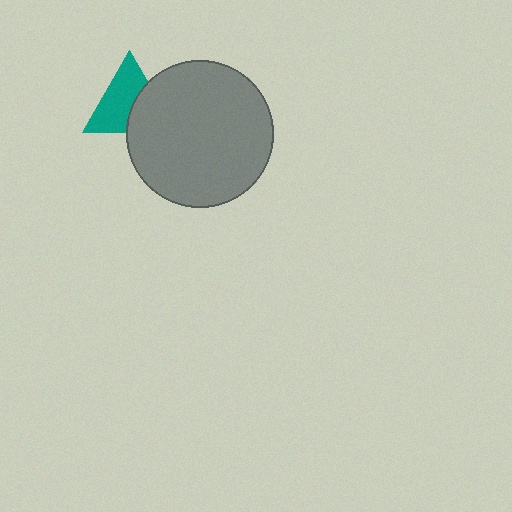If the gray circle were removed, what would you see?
You would see the complete teal triangle.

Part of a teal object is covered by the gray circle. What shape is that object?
It is a triangle.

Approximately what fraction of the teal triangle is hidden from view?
Roughly 39% of the teal triangle is hidden behind the gray circle.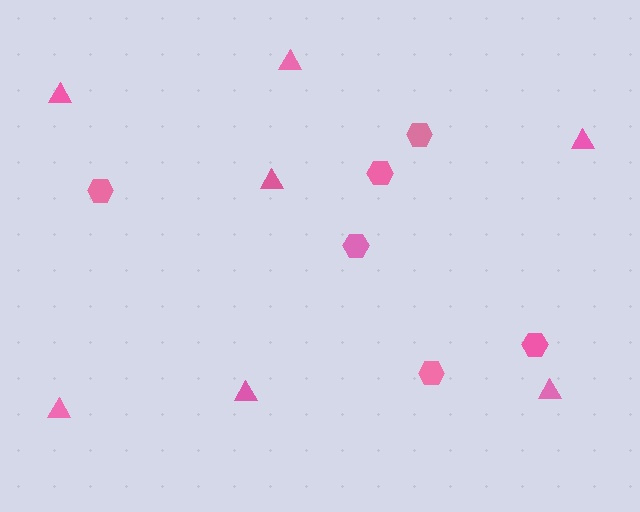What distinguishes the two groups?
There are 2 groups: one group of hexagons (6) and one group of triangles (7).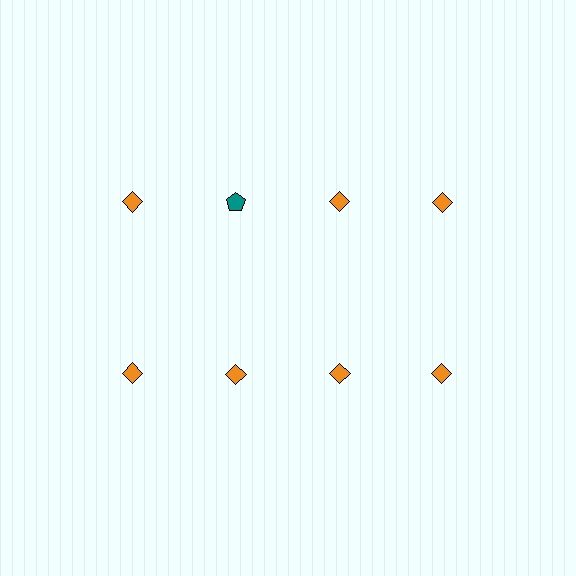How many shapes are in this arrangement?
There are 8 shapes arranged in a grid pattern.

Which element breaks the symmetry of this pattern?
The teal pentagon in the top row, second from left column breaks the symmetry. All other shapes are orange diamonds.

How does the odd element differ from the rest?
It differs in both color (teal instead of orange) and shape (pentagon instead of diamond).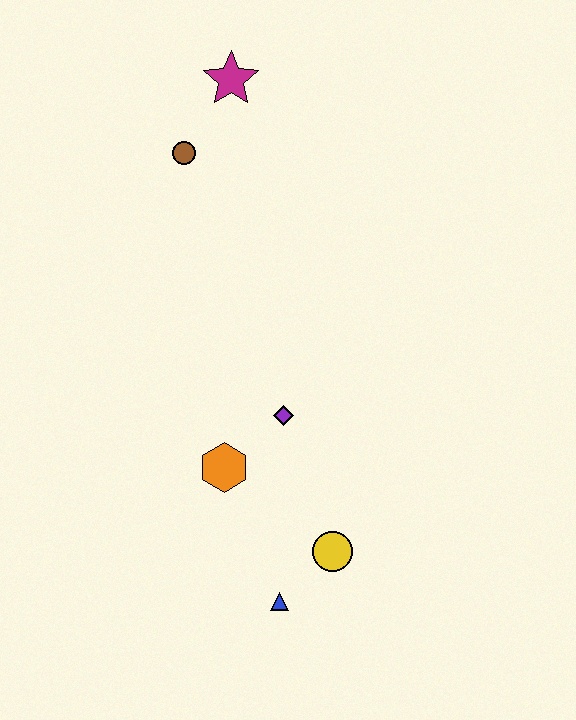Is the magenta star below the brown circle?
No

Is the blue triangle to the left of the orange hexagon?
No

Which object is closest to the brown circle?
The magenta star is closest to the brown circle.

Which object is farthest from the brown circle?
The blue triangle is farthest from the brown circle.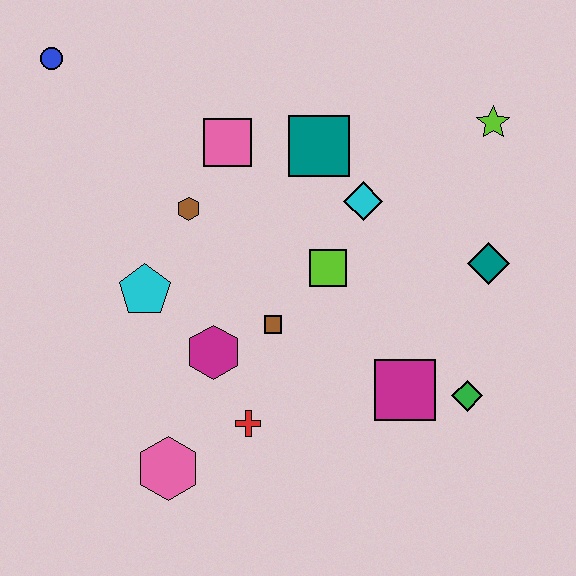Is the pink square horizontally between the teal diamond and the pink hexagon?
Yes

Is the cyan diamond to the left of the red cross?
No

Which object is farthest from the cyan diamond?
The blue circle is farthest from the cyan diamond.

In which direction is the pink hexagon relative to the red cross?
The pink hexagon is to the left of the red cross.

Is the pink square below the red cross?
No